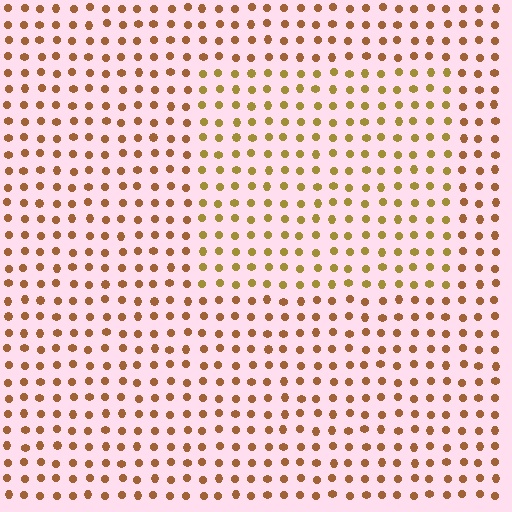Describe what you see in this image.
The image is filled with small brown elements in a uniform arrangement. A rectangle-shaped region is visible where the elements are tinted to a slightly different hue, forming a subtle color boundary.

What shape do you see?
I see a rectangle.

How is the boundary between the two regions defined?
The boundary is defined purely by a slight shift in hue (about 26 degrees). Spacing, size, and orientation are identical on both sides.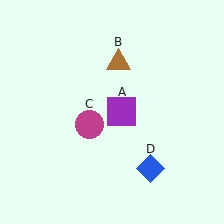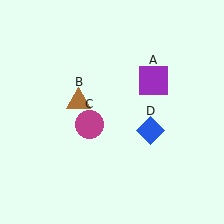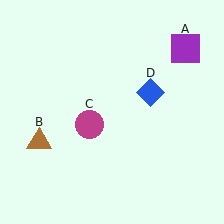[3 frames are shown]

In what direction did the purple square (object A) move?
The purple square (object A) moved up and to the right.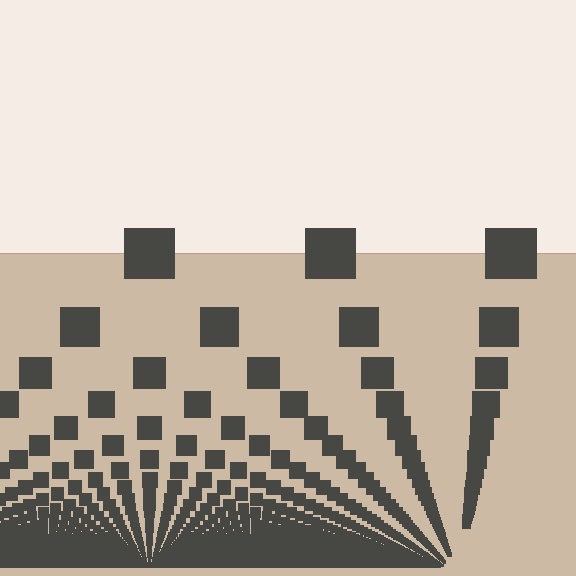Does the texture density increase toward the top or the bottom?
Density increases toward the bottom.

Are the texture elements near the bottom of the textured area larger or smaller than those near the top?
Smaller. The gradient is inverted — elements near the bottom are smaller and denser.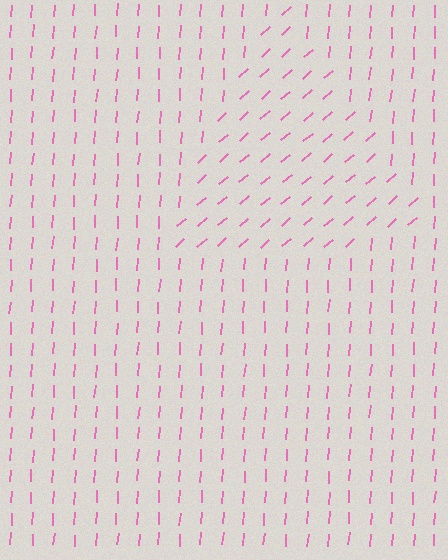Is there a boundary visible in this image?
Yes, there is a texture boundary formed by a change in line orientation.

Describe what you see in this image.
The image is filled with small pink line segments. A triangle region in the image has lines oriented differently from the surrounding lines, creating a visible texture boundary.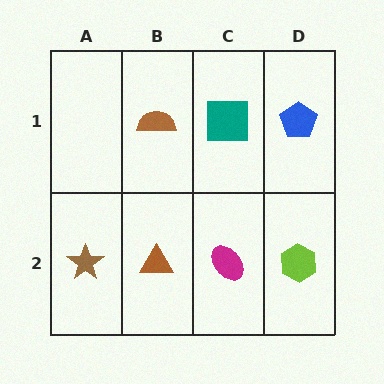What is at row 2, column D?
A lime hexagon.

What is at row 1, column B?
A brown semicircle.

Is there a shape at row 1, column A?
No, that cell is empty.